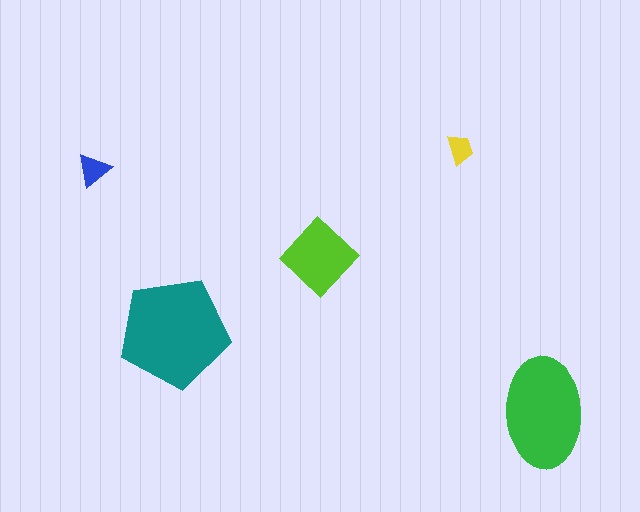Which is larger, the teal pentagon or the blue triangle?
The teal pentagon.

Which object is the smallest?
The yellow trapezoid.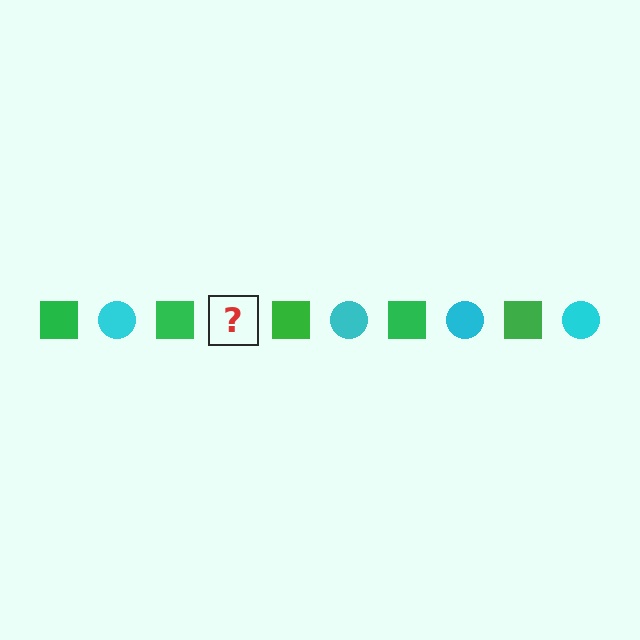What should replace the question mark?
The question mark should be replaced with a cyan circle.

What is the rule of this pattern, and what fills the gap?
The rule is that the pattern alternates between green square and cyan circle. The gap should be filled with a cyan circle.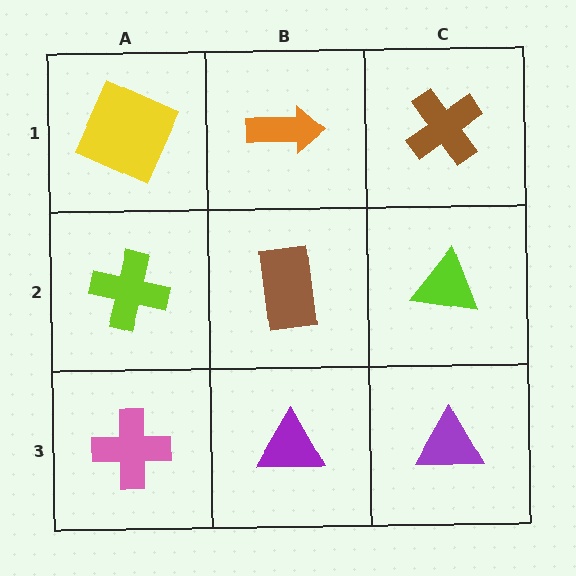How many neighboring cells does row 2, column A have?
3.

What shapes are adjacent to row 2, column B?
An orange arrow (row 1, column B), a purple triangle (row 3, column B), a lime cross (row 2, column A), a lime triangle (row 2, column C).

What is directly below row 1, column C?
A lime triangle.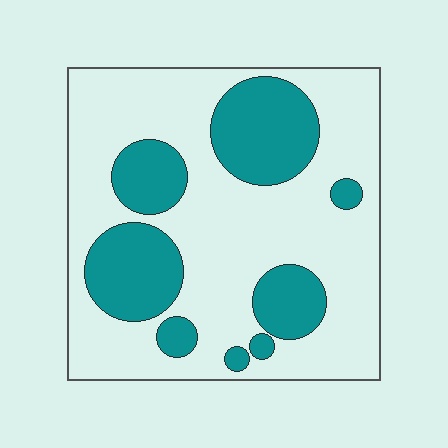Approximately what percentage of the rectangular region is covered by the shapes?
Approximately 30%.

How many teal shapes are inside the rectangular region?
8.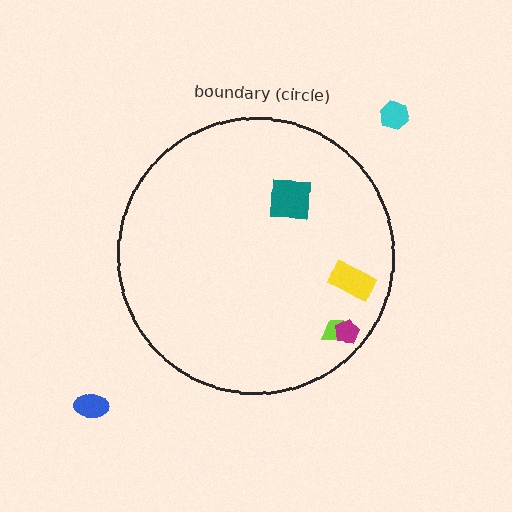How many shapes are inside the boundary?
4 inside, 2 outside.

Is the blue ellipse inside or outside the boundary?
Outside.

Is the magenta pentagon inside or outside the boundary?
Inside.